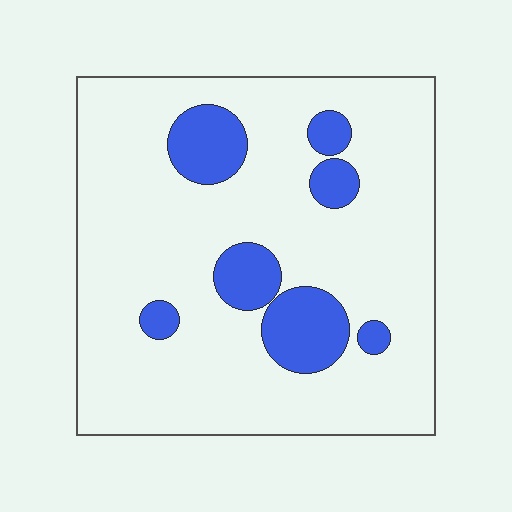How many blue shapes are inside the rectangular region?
7.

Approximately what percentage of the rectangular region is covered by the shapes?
Approximately 15%.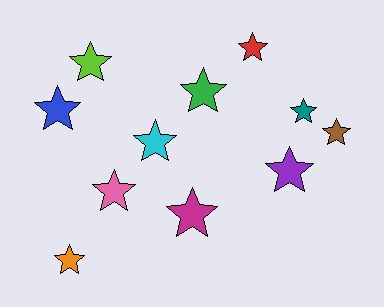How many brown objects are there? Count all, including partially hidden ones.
There is 1 brown object.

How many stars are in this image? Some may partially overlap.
There are 11 stars.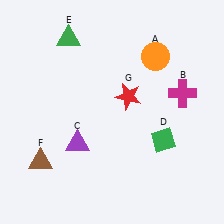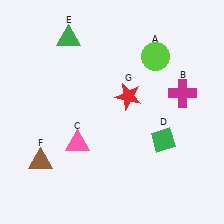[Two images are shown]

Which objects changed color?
A changed from orange to lime. C changed from purple to pink.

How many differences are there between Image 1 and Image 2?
There are 2 differences between the two images.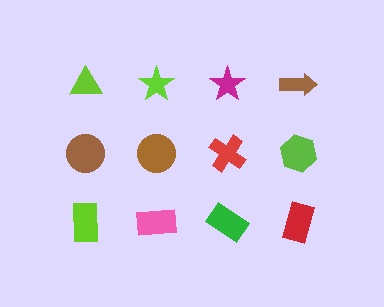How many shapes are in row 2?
4 shapes.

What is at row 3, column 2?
A pink rectangle.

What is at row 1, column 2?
A lime star.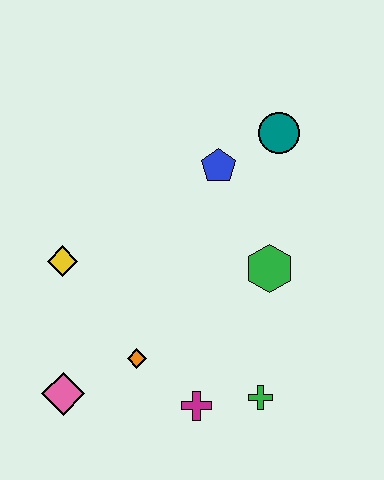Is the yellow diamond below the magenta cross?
No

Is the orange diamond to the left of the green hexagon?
Yes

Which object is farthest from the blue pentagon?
The pink diamond is farthest from the blue pentagon.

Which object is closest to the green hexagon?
The blue pentagon is closest to the green hexagon.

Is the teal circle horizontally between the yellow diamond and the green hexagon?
No